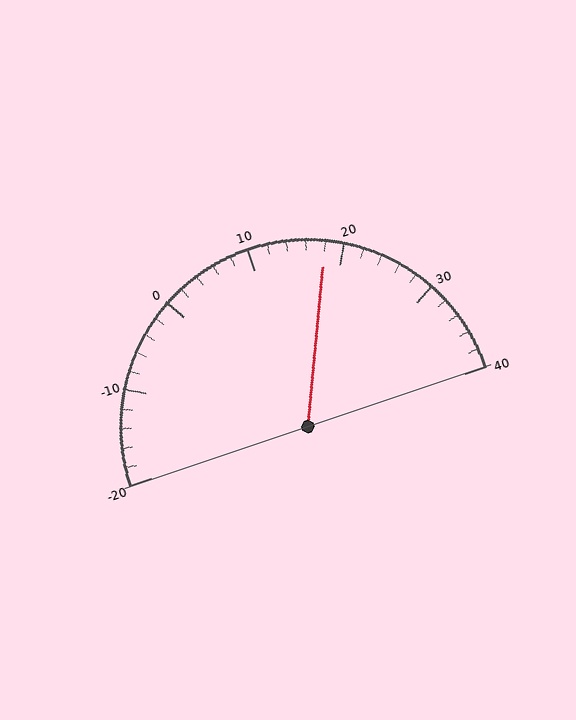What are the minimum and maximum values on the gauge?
The gauge ranges from -20 to 40.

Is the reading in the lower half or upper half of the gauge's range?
The reading is in the upper half of the range (-20 to 40).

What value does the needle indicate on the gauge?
The needle indicates approximately 18.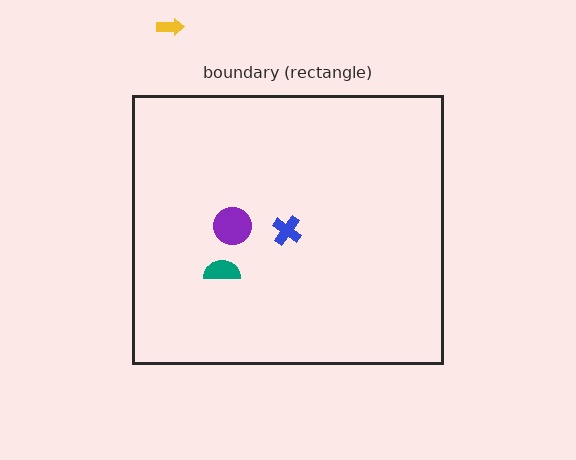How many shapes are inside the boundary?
3 inside, 1 outside.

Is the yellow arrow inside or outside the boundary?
Outside.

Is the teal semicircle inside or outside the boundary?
Inside.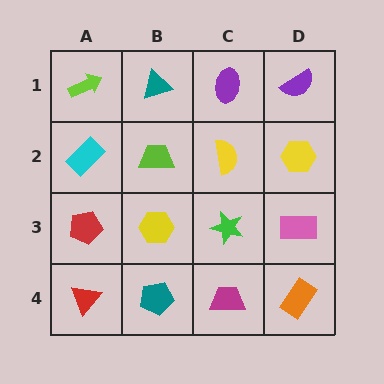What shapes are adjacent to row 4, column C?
A green star (row 3, column C), a teal pentagon (row 4, column B), an orange rectangle (row 4, column D).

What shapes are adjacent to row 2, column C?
A purple ellipse (row 1, column C), a green star (row 3, column C), a lime trapezoid (row 2, column B), a yellow hexagon (row 2, column D).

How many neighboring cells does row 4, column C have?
3.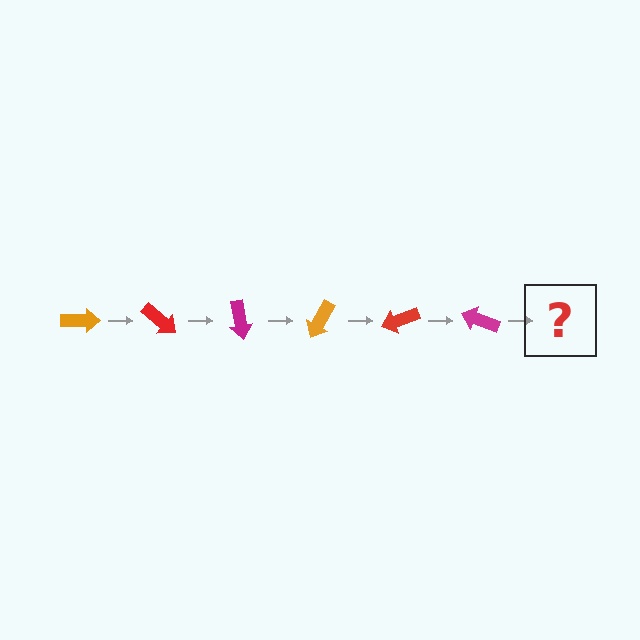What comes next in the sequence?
The next element should be an orange arrow, rotated 240 degrees from the start.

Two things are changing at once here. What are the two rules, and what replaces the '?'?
The two rules are that it rotates 40 degrees each step and the color cycles through orange, red, and magenta. The '?' should be an orange arrow, rotated 240 degrees from the start.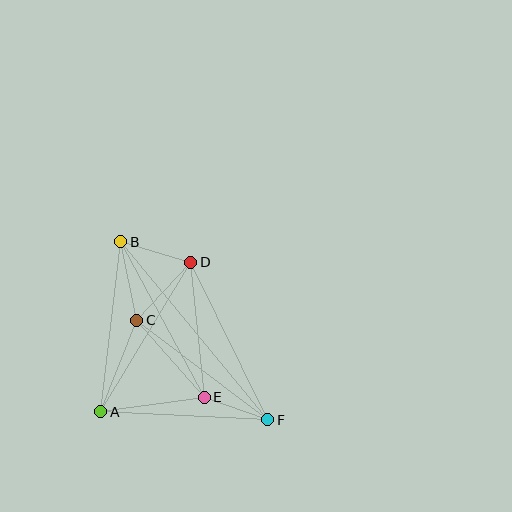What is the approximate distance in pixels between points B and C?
The distance between B and C is approximately 80 pixels.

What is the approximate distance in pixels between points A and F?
The distance between A and F is approximately 167 pixels.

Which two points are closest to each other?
Points E and F are closest to each other.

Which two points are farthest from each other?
Points B and F are farthest from each other.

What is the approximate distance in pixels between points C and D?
The distance between C and D is approximately 79 pixels.